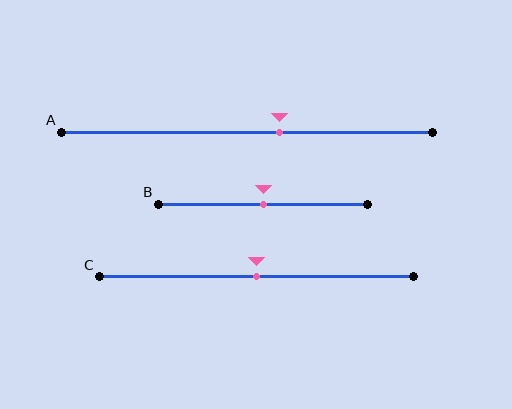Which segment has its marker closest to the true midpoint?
Segment B has its marker closest to the true midpoint.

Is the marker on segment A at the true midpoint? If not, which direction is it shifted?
No, the marker on segment A is shifted to the right by about 9% of the segment length.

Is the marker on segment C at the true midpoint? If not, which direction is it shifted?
Yes, the marker on segment C is at the true midpoint.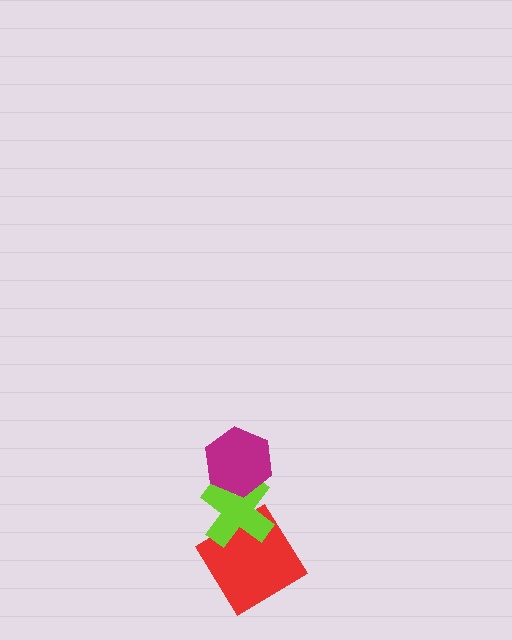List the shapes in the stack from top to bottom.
From top to bottom: the magenta hexagon, the lime cross, the red diamond.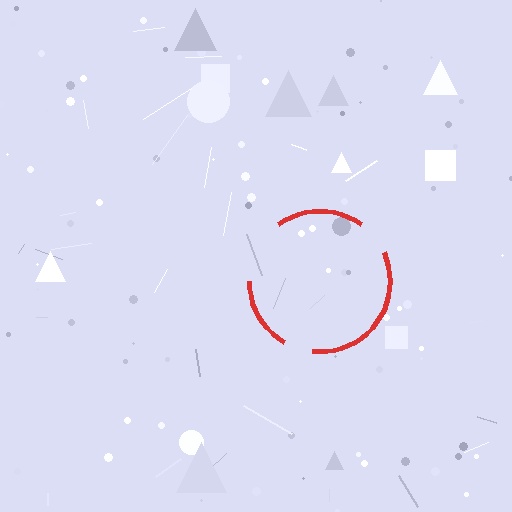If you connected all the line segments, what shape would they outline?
They would outline a circle.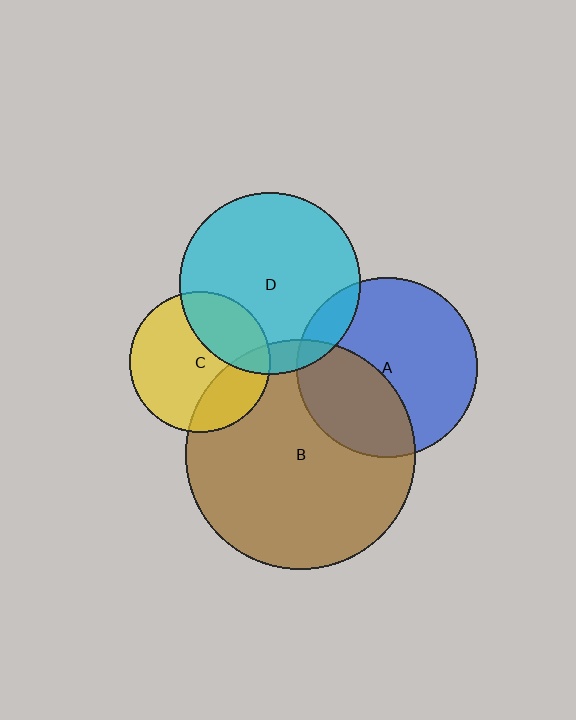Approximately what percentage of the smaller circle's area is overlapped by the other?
Approximately 35%.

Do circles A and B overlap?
Yes.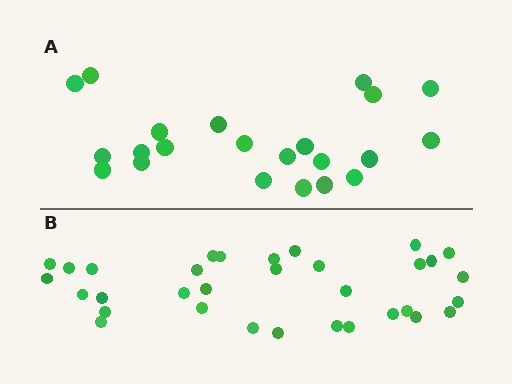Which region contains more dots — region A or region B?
Region B (the bottom region) has more dots.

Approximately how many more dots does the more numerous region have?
Region B has roughly 12 or so more dots than region A.